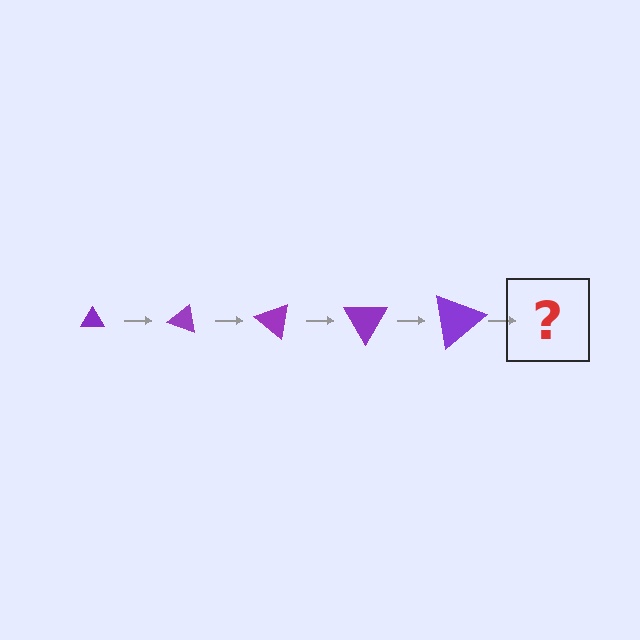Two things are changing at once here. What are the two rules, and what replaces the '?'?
The two rules are that the triangle grows larger each step and it rotates 20 degrees each step. The '?' should be a triangle, larger than the previous one and rotated 100 degrees from the start.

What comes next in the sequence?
The next element should be a triangle, larger than the previous one and rotated 100 degrees from the start.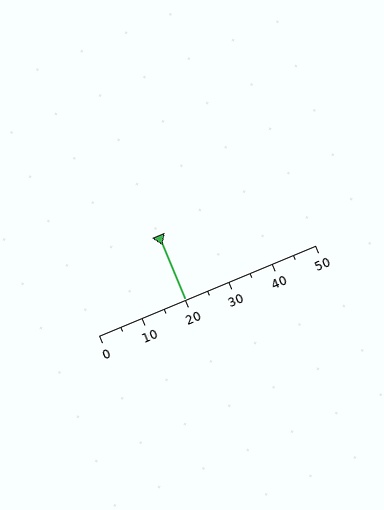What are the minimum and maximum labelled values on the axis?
The axis runs from 0 to 50.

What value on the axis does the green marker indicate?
The marker indicates approximately 20.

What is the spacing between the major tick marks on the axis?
The major ticks are spaced 10 apart.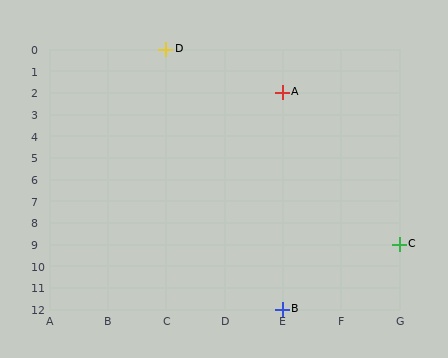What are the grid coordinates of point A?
Point A is at grid coordinates (E, 2).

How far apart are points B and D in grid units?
Points B and D are 2 columns and 12 rows apart (about 12.2 grid units diagonally).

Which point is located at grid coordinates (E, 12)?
Point B is at (E, 12).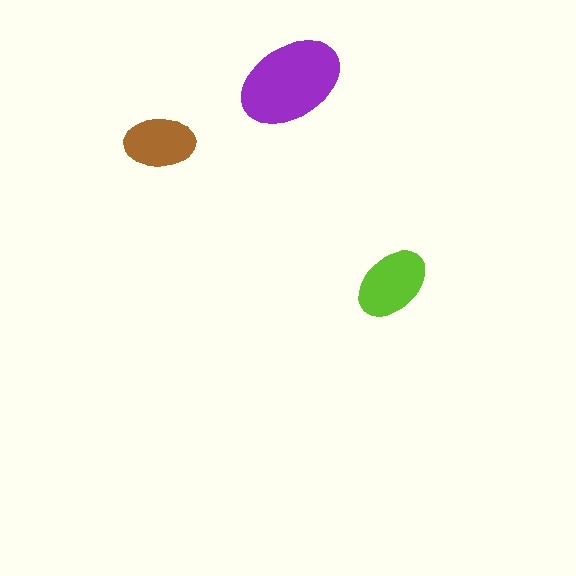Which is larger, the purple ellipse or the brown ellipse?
The purple one.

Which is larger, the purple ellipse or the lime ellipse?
The purple one.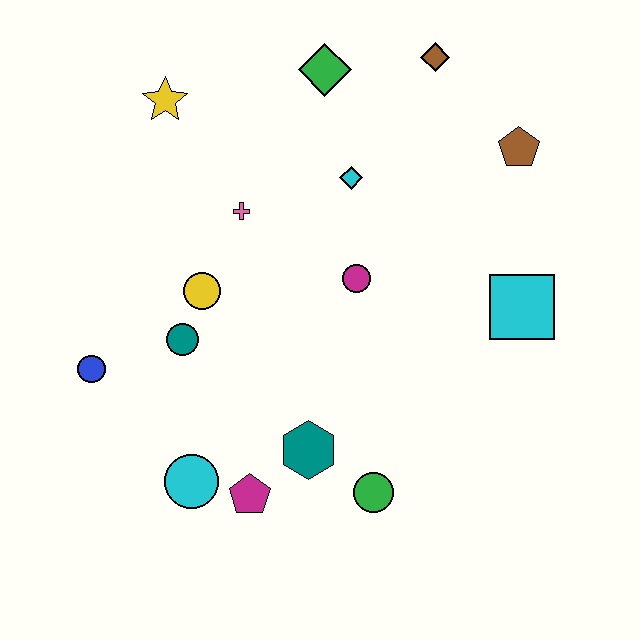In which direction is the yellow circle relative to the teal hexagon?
The yellow circle is above the teal hexagon.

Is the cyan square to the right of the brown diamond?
Yes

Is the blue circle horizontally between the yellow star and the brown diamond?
No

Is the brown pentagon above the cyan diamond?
Yes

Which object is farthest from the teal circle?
The brown pentagon is farthest from the teal circle.